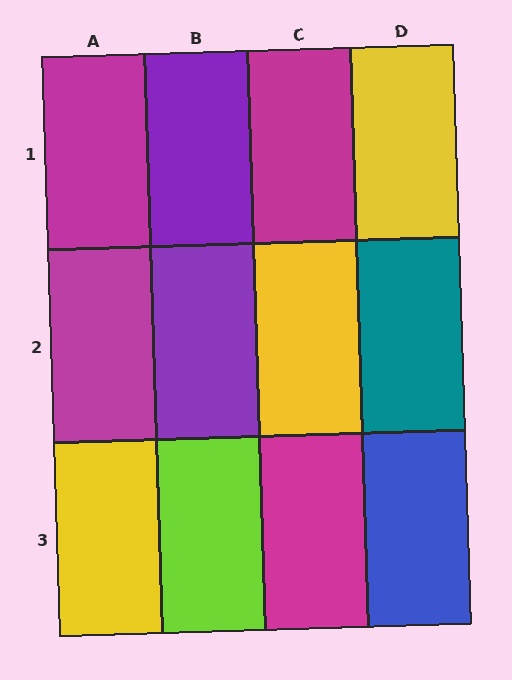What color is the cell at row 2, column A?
Magenta.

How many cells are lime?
1 cell is lime.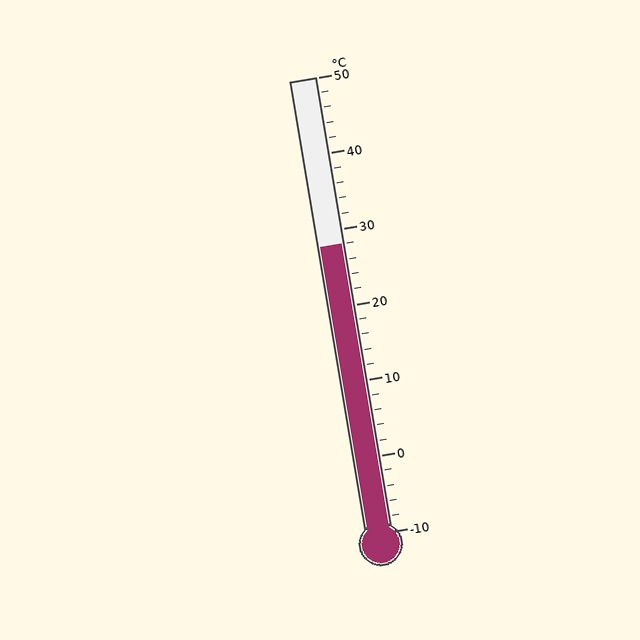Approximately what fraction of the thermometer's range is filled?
The thermometer is filled to approximately 65% of its range.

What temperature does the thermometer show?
The thermometer shows approximately 28°C.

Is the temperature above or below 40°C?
The temperature is below 40°C.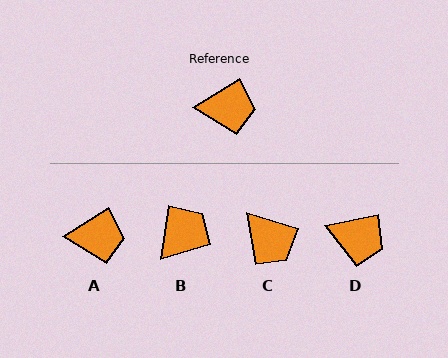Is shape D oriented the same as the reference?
No, it is off by about 20 degrees.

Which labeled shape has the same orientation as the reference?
A.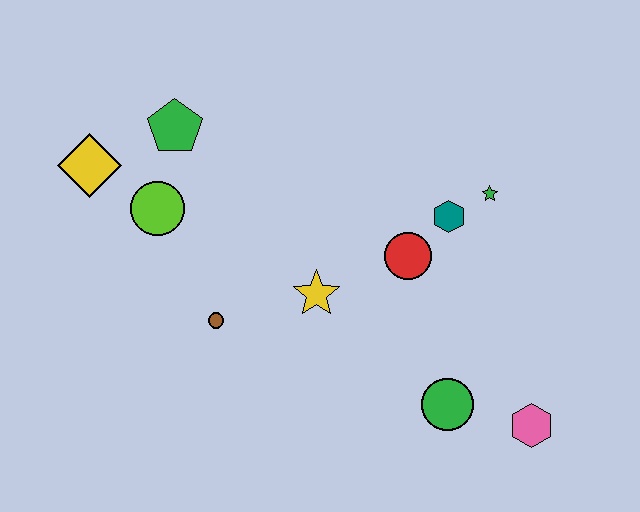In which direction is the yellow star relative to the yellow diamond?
The yellow star is to the right of the yellow diamond.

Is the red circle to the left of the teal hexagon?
Yes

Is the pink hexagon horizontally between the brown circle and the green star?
No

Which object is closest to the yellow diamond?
The lime circle is closest to the yellow diamond.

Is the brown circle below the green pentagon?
Yes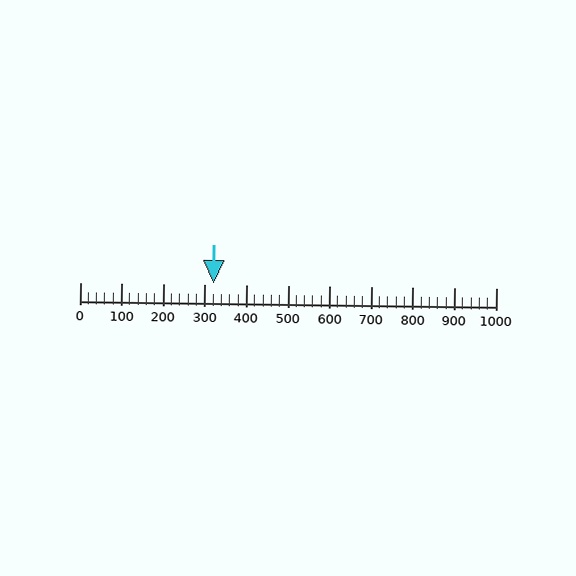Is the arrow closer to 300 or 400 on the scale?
The arrow is closer to 300.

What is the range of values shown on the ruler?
The ruler shows values from 0 to 1000.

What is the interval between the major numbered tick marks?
The major tick marks are spaced 100 units apart.